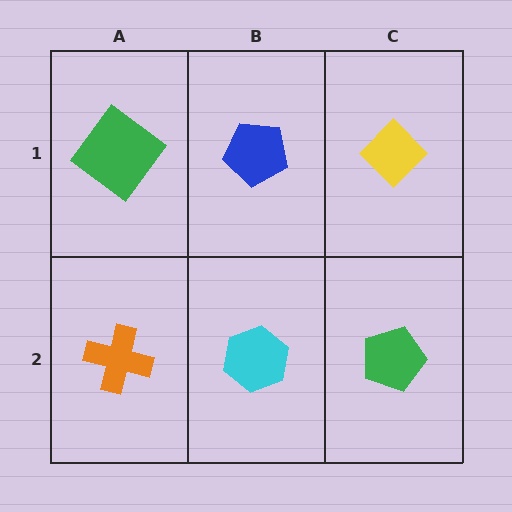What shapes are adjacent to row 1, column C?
A green pentagon (row 2, column C), a blue pentagon (row 1, column B).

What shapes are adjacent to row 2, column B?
A blue pentagon (row 1, column B), an orange cross (row 2, column A), a green pentagon (row 2, column C).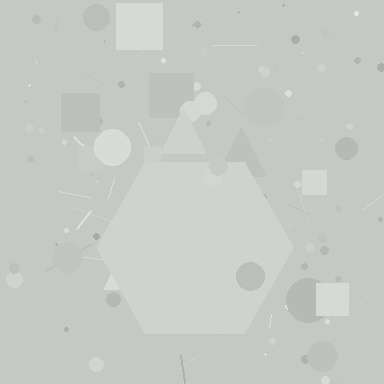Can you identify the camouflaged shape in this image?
The camouflaged shape is a hexagon.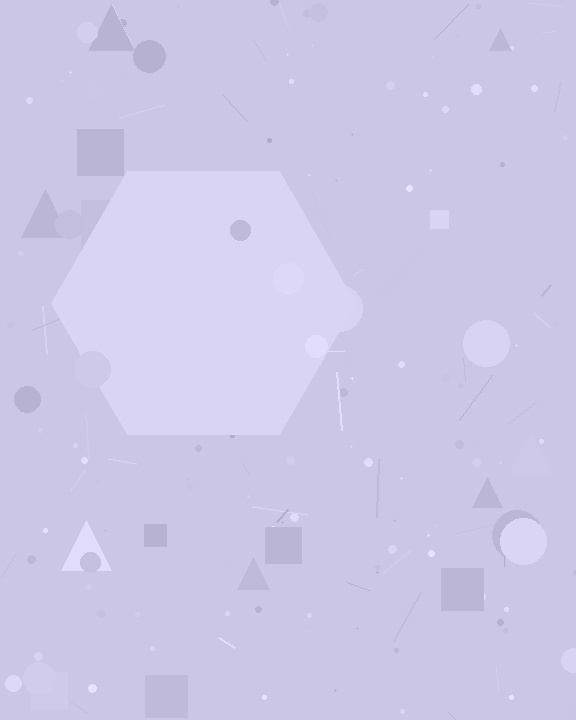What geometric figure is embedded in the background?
A hexagon is embedded in the background.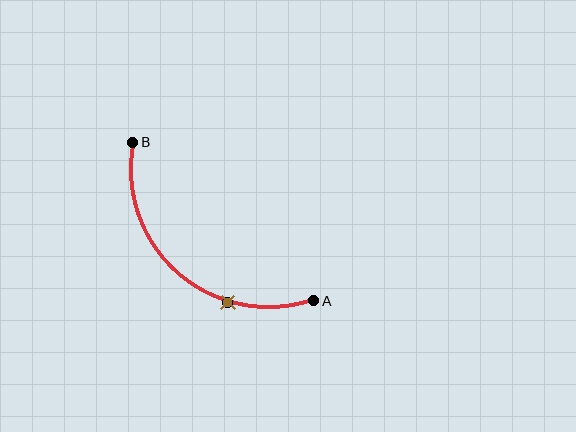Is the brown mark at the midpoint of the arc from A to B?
No. The brown mark lies on the arc but is closer to endpoint A. The arc midpoint would be at the point on the curve equidistant along the arc from both A and B.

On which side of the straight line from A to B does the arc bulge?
The arc bulges below and to the left of the straight line connecting A and B.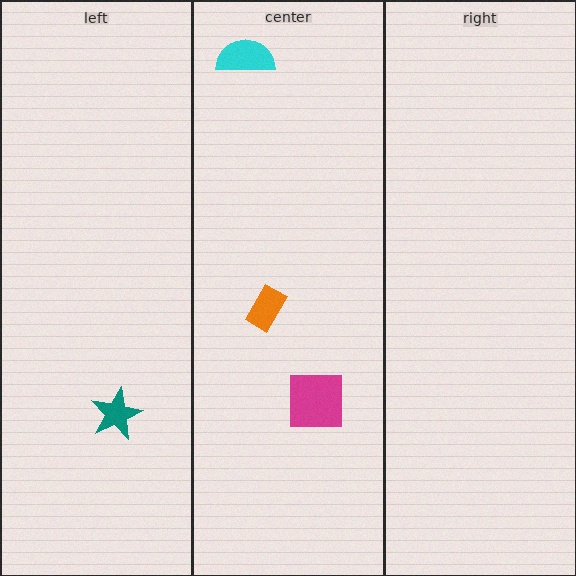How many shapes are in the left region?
1.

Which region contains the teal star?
The left region.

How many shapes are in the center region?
3.